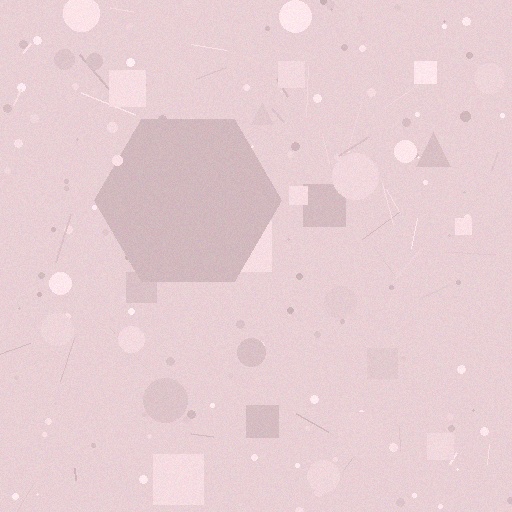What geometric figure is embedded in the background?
A hexagon is embedded in the background.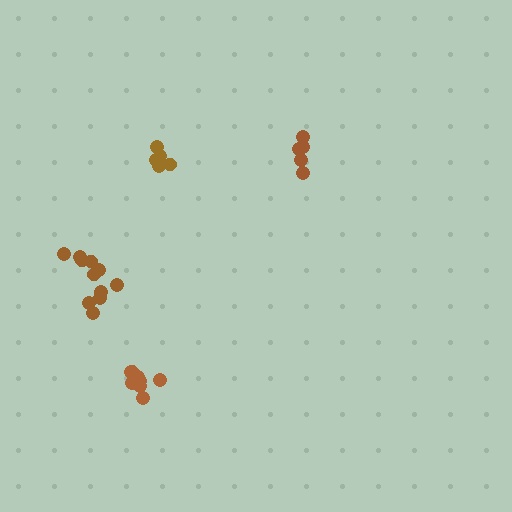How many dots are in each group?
Group 1: 5 dots, Group 2: 8 dots, Group 3: 5 dots, Group 4: 11 dots (29 total).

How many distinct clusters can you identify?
There are 4 distinct clusters.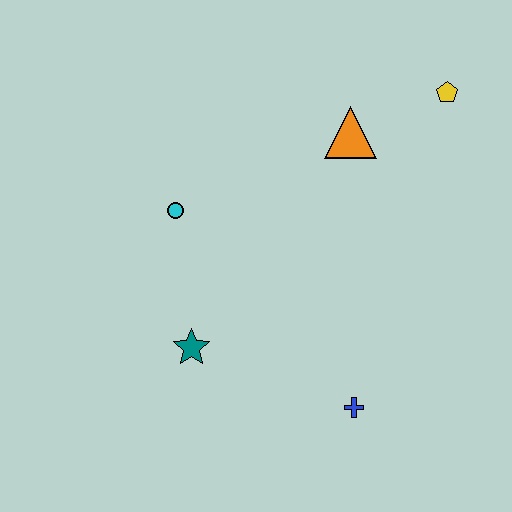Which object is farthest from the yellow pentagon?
The teal star is farthest from the yellow pentagon.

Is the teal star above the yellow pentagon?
No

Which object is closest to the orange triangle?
The yellow pentagon is closest to the orange triangle.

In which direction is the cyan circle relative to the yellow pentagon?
The cyan circle is to the left of the yellow pentagon.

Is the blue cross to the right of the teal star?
Yes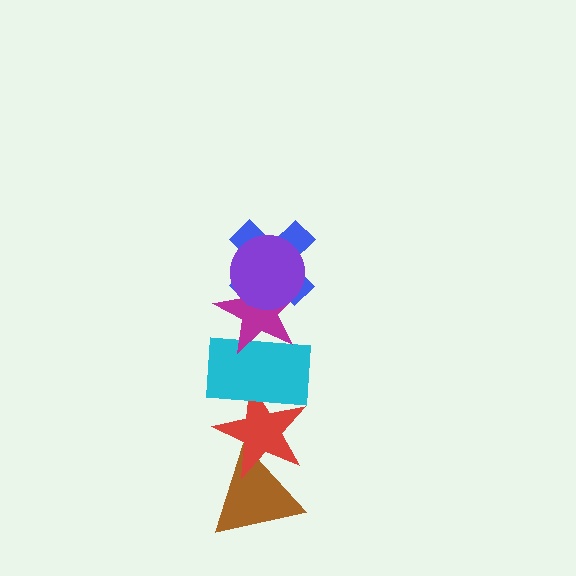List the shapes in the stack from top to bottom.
From top to bottom: the purple circle, the blue cross, the magenta star, the cyan rectangle, the red star, the brown triangle.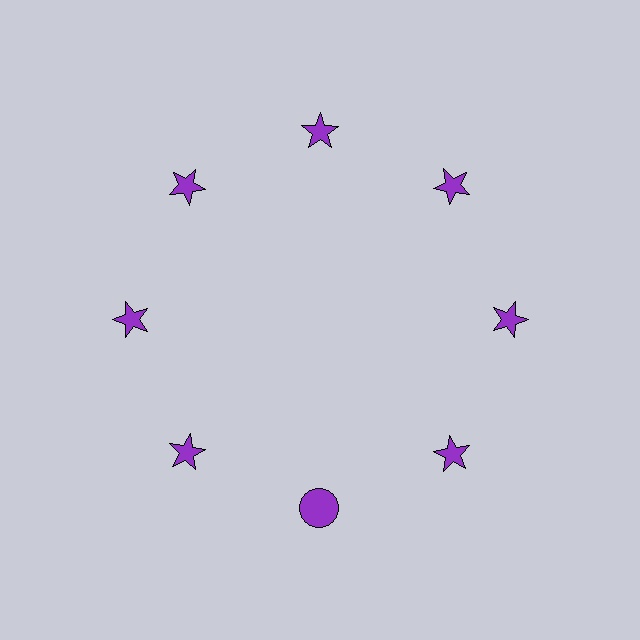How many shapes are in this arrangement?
There are 8 shapes arranged in a ring pattern.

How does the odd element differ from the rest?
It has a different shape: circle instead of star.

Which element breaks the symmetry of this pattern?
The purple circle at roughly the 6 o'clock position breaks the symmetry. All other shapes are purple stars.